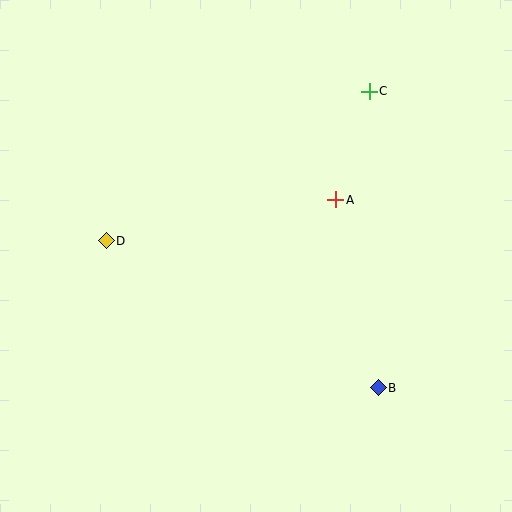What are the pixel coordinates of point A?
Point A is at (336, 200).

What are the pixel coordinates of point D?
Point D is at (106, 241).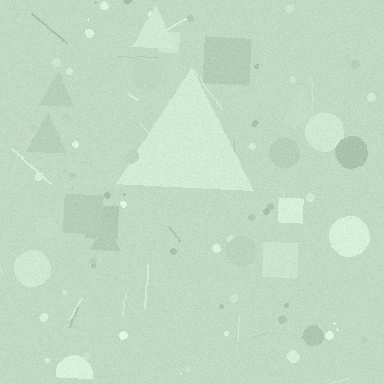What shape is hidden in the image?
A triangle is hidden in the image.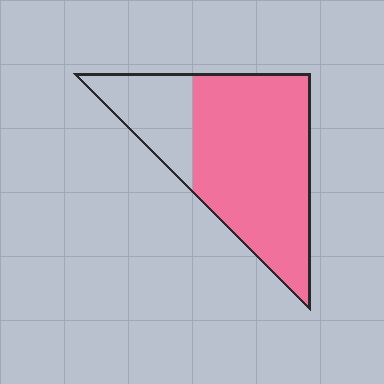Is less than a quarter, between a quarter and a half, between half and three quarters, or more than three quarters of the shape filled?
Between half and three quarters.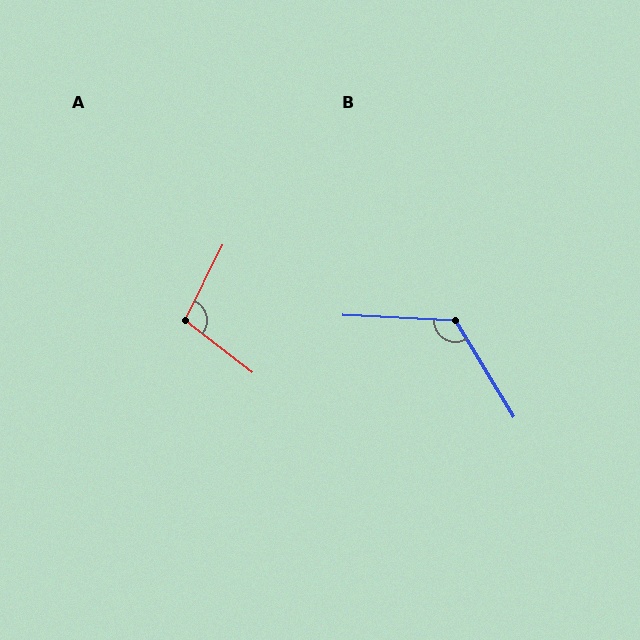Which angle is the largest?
B, at approximately 124 degrees.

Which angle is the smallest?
A, at approximately 101 degrees.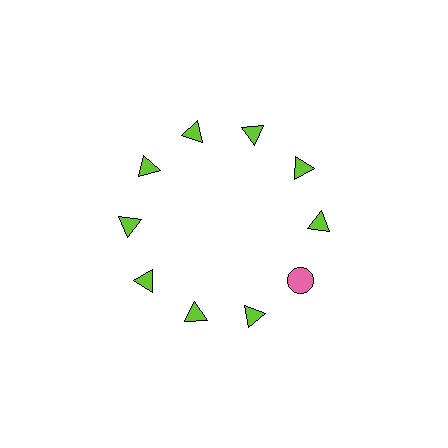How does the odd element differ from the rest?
It differs in both color (pink instead of lime) and shape (circle instead of triangle).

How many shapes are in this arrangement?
There are 10 shapes arranged in a ring pattern.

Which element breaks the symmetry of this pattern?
The pink circle at roughly the 4 o'clock position breaks the symmetry. All other shapes are lime triangles.